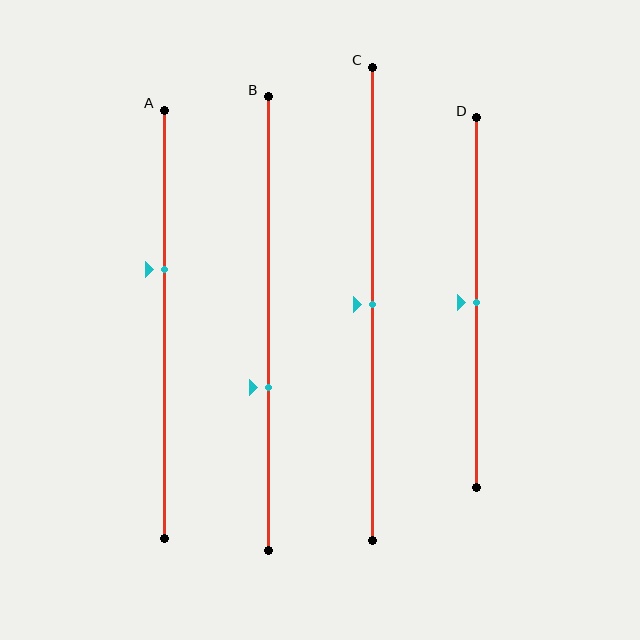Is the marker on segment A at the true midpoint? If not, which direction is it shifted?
No, the marker on segment A is shifted upward by about 13% of the segment length.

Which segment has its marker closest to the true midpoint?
Segment C has its marker closest to the true midpoint.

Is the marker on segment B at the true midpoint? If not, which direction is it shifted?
No, the marker on segment B is shifted downward by about 14% of the segment length.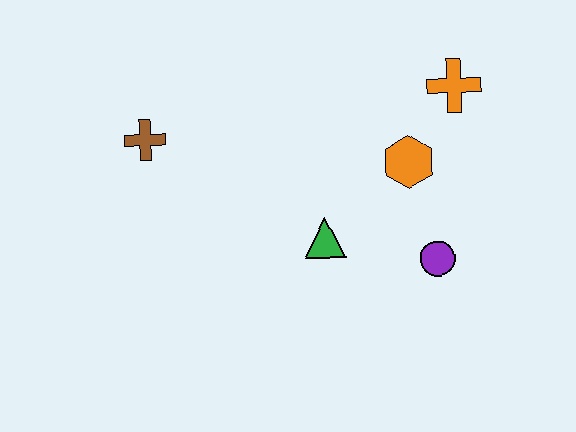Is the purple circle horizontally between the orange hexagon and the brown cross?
No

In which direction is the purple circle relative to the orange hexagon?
The purple circle is below the orange hexagon.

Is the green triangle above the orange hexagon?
No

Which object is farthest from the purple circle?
The brown cross is farthest from the purple circle.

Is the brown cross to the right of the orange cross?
No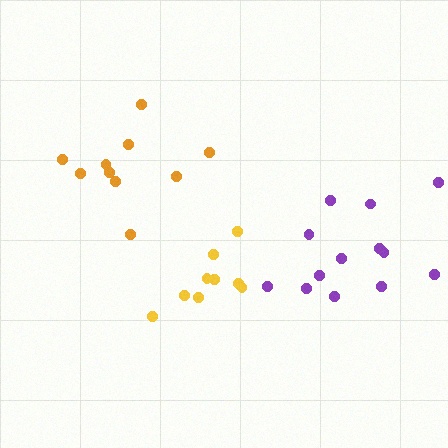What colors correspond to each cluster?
The clusters are colored: purple, orange, yellow.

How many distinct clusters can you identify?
There are 3 distinct clusters.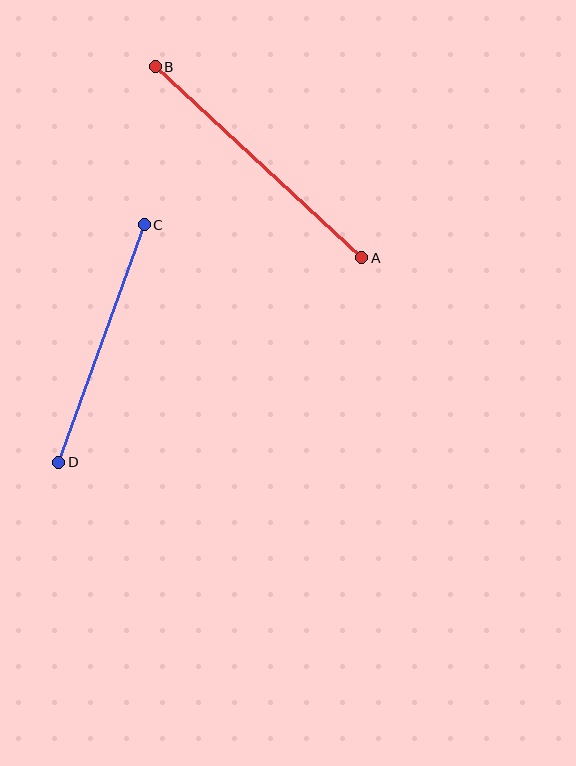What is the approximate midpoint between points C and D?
The midpoint is at approximately (101, 344) pixels.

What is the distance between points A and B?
The distance is approximately 281 pixels.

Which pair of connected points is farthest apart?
Points A and B are farthest apart.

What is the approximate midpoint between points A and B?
The midpoint is at approximately (259, 162) pixels.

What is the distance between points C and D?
The distance is approximately 253 pixels.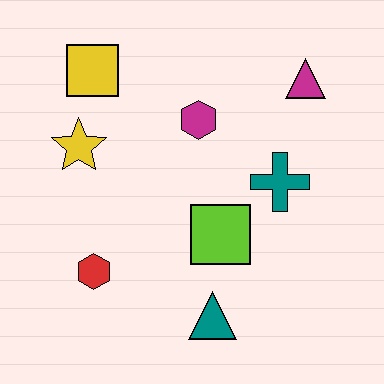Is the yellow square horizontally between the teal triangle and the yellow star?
Yes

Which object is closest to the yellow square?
The yellow star is closest to the yellow square.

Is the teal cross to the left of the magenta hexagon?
No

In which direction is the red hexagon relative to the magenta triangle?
The red hexagon is to the left of the magenta triangle.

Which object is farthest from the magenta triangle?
The red hexagon is farthest from the magenta triangle.